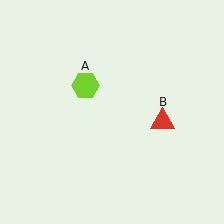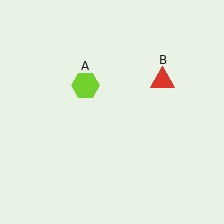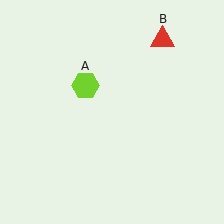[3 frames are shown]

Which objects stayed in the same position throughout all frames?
Lime hexagon (object A) remained stationary.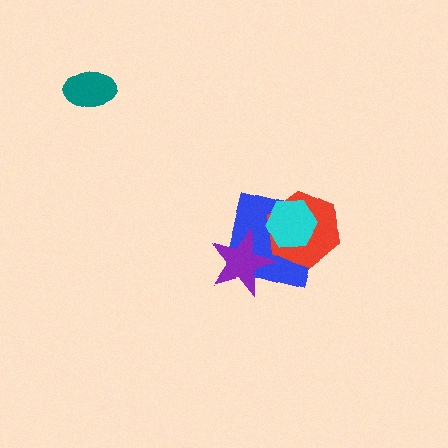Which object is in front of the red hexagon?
The cyan hexagon is in front of the red hexagon.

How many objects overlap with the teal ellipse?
0 objects overlap with the teal ellipse.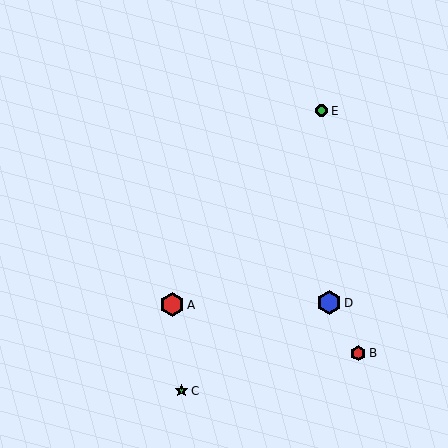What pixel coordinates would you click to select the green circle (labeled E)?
Click at (321, 111) to select the green circle E.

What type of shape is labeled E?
Shape E is a green circle.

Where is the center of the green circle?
The center of the green circle is at (321, 111).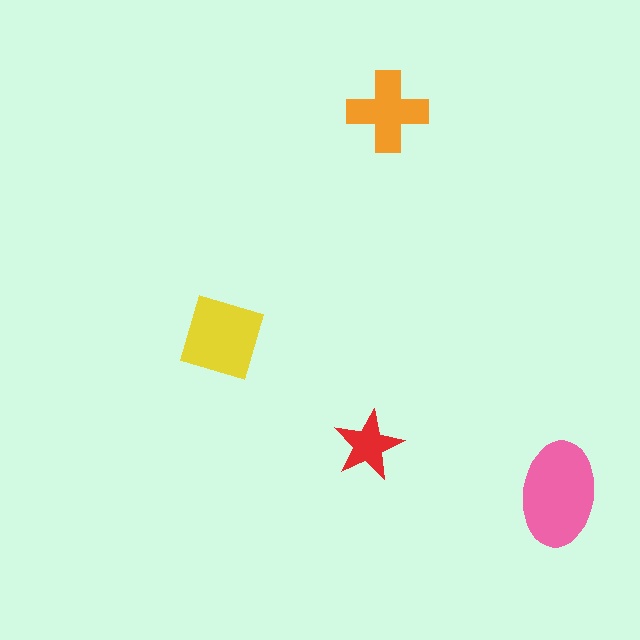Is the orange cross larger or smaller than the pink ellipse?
Smaller.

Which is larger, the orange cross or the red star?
The orange cross.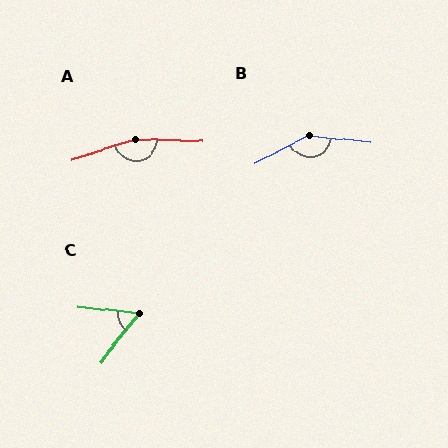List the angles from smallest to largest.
C (58°), B (146°), A (161°).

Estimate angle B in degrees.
Approximately 146 degrees.